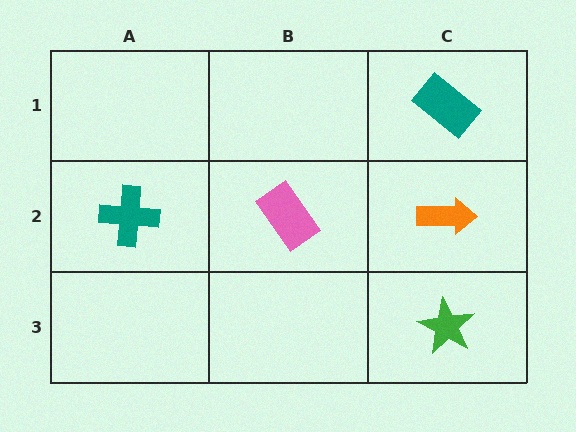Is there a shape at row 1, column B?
No, that cell is empty.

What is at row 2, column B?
A pink rectangle.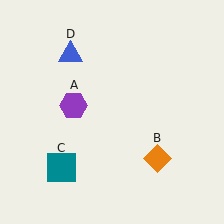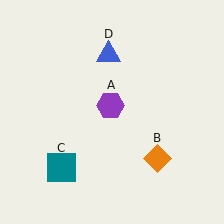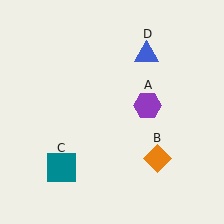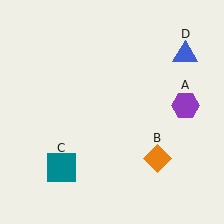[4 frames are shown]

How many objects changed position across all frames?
2 objects changed position: purple hexagon (object A), blue triangle (object D).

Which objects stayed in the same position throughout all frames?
Orange diamond (object B) and teal square (object C) remained stationary.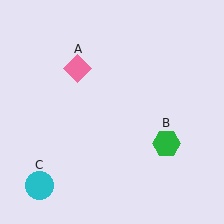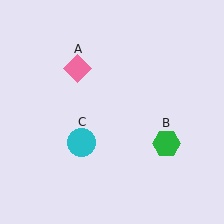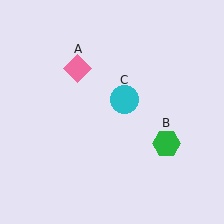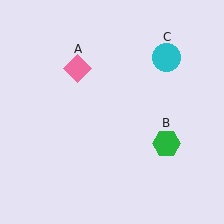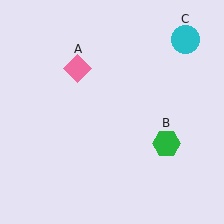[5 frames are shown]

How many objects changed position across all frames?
1 object changed position: cyan circle (object C).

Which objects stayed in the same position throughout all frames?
Pink diamond (object A) and green hexagon (object B) remained stationary.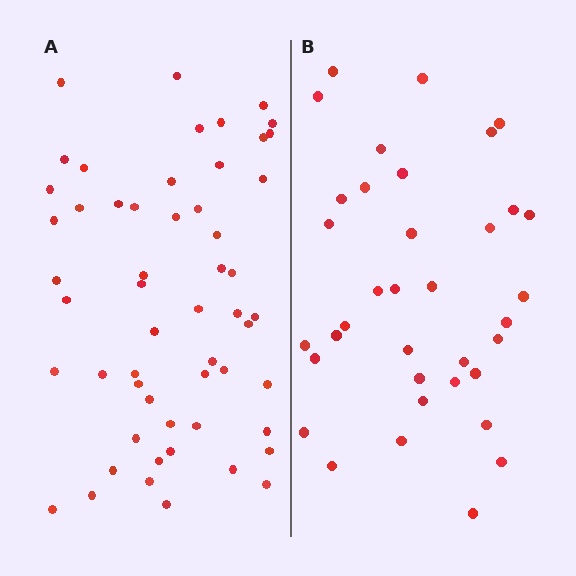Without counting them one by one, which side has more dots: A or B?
Region A (the left region) has more dots.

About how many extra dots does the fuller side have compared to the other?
Region A has approximately 20 more dots than region B.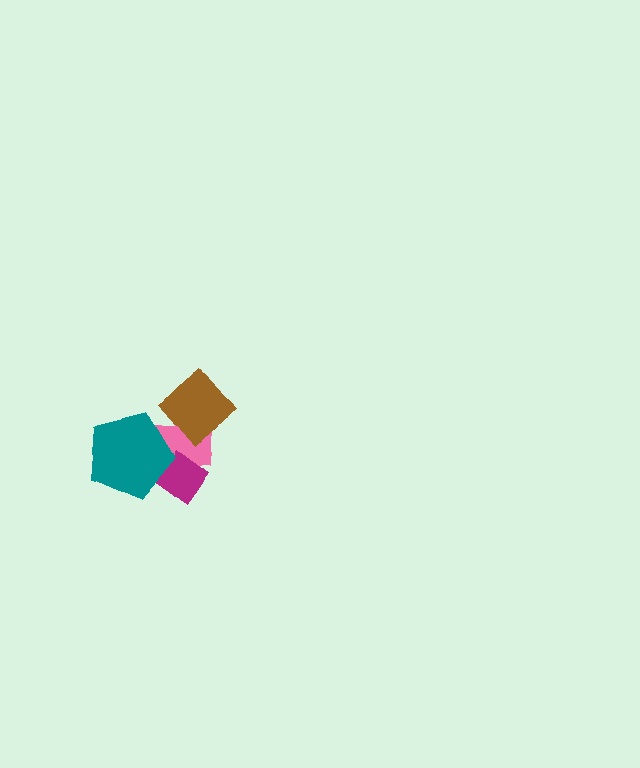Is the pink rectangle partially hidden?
Yes, it is partially covered by another shape.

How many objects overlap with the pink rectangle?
3 objects overlap with the pink rectangle.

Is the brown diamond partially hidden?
No, no other shape covers it.